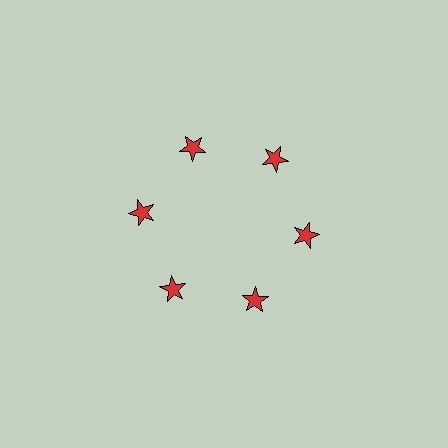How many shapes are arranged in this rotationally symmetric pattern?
There are 6 shapes, arranged in 6 groups of 1.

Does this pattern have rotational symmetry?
Yes, this pattern has 6-fold rotational symmetry. It looks the same after rotating 60 degrees around the center.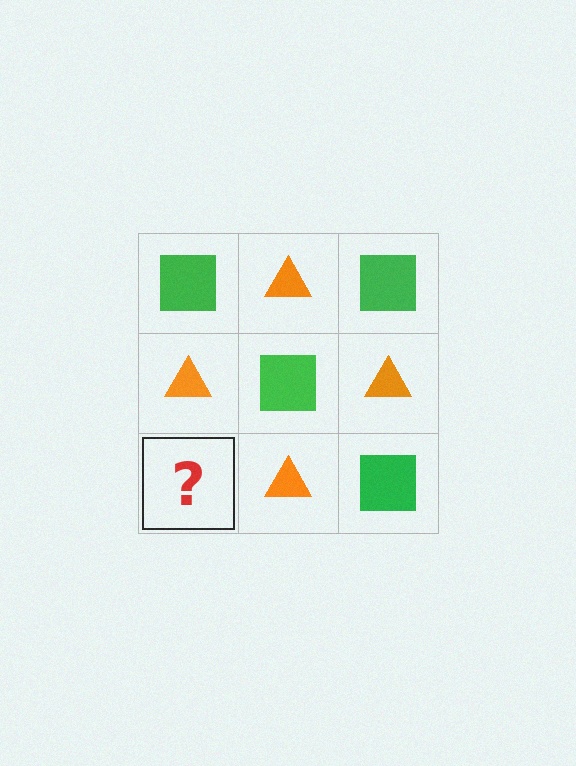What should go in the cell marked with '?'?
The missing cell should contain a green square.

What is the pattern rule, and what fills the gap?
The rule is that it alternates green square and orange triangle in a checkerboard pattern. The gap should be filled with a green square.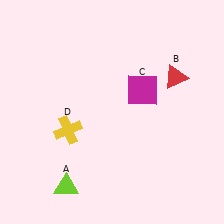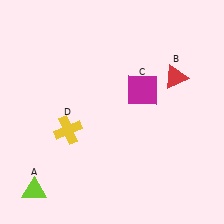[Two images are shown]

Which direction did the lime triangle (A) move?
The lime triangle (A) moved left.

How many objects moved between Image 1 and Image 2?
1 object moved between the two images.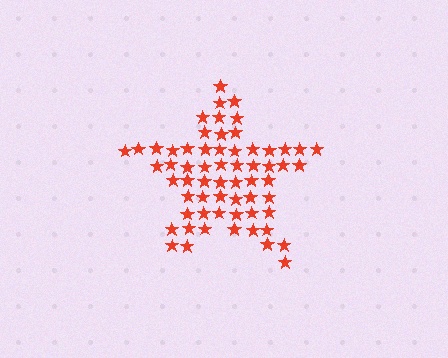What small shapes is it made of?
It is made of small stars.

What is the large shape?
The large shape is a star.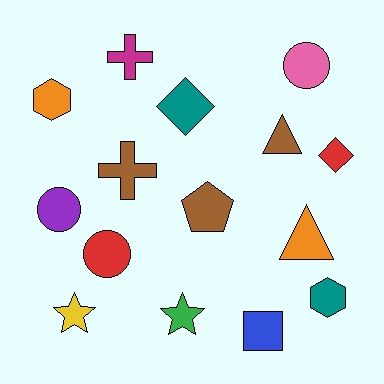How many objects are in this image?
There are 15 objects.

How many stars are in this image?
There are 2 stars.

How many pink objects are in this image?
There is 1 pink object.